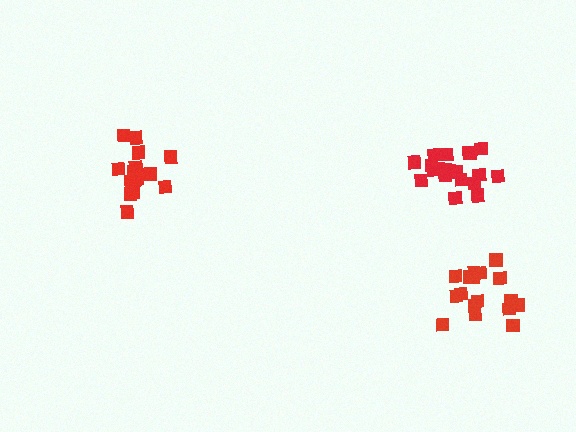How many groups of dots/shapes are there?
There are 3 groups.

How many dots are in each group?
Group 1: 19 dots, Group 2: 17 dots, Group 3: 16 dots (52 total).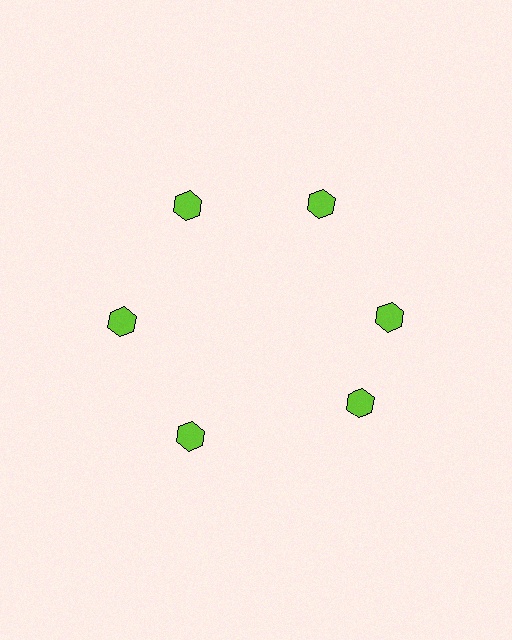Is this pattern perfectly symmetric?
No. The 6 lime hexagons are arranged in a ring, but one element near the 5 o'clock position is rotated out of alignment along the ring, breaking the 6-fold rotational symmetry.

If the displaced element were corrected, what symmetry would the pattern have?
It would have 6-fold rotational symmetry — the pattern would map onto itself every 60 degrees.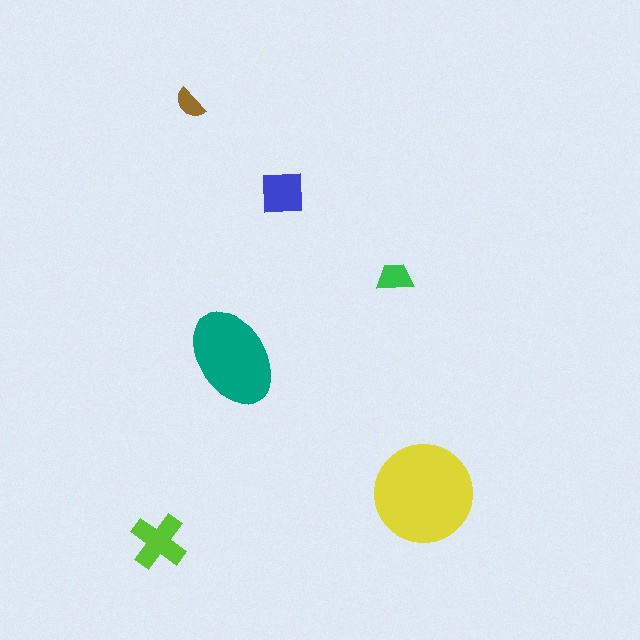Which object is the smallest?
The brown semicircle.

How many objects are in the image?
There are 6 objects in the image.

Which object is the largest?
The yellow circle.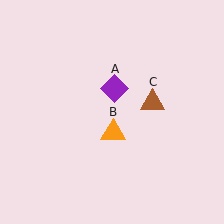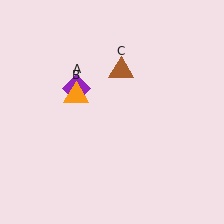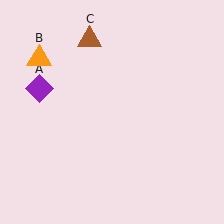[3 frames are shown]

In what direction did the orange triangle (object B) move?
The orange triangle (object B) moved up and to the left.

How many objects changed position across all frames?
3 objects changed position: purple diamond (object A), orange triangle (object B), brown triangle (object C).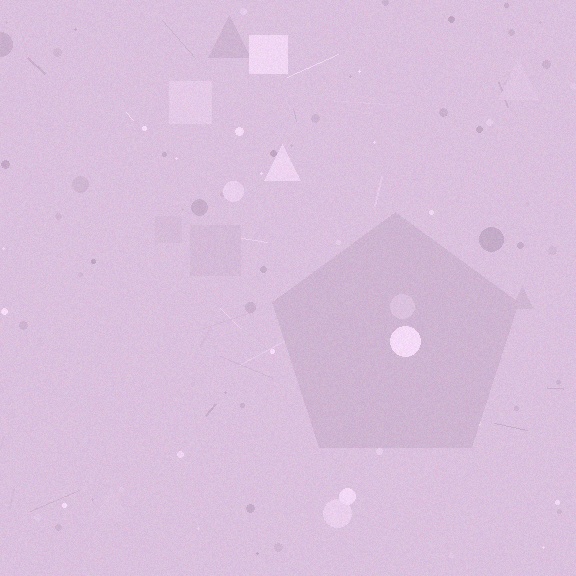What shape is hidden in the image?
A pentagon is hidden in the image.